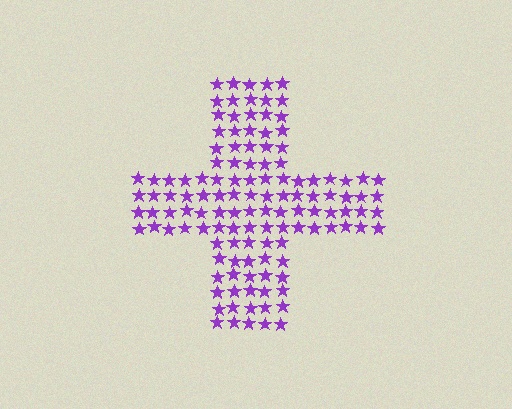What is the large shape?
The large shape is a cross.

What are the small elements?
The small elements are stars.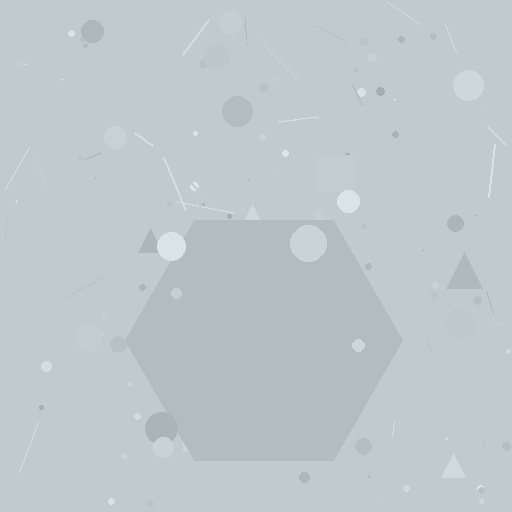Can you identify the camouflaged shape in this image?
The camouflaged shape is a hexagon.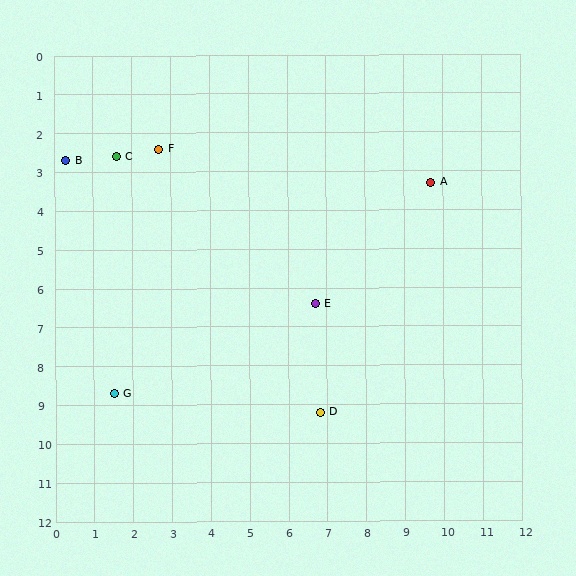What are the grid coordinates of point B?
Point B is at approximately (0.3, 2.7).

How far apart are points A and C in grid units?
Points A and C are about 8.1 grid units apart.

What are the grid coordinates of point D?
Point D is at approximately (6.8, 9.2).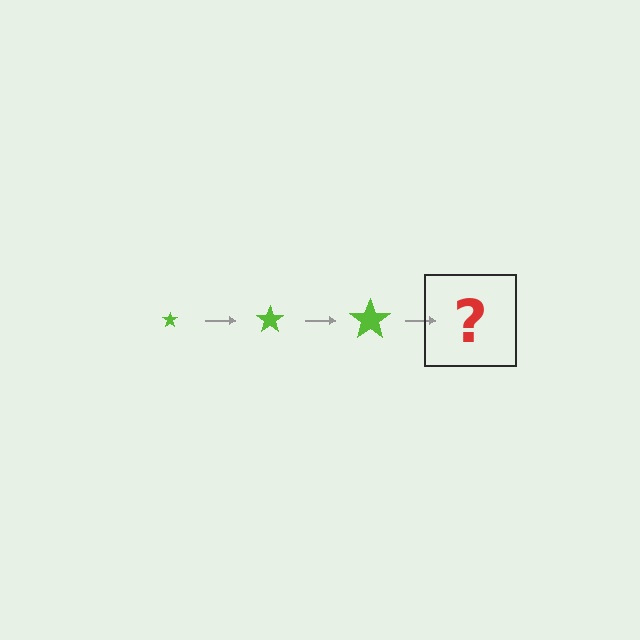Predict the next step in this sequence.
The next step is a lime star, larger than the previous one.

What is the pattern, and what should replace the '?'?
The pattern is that the star gets progressively larger each step. The '?' should be a lime star, larger than the previous one.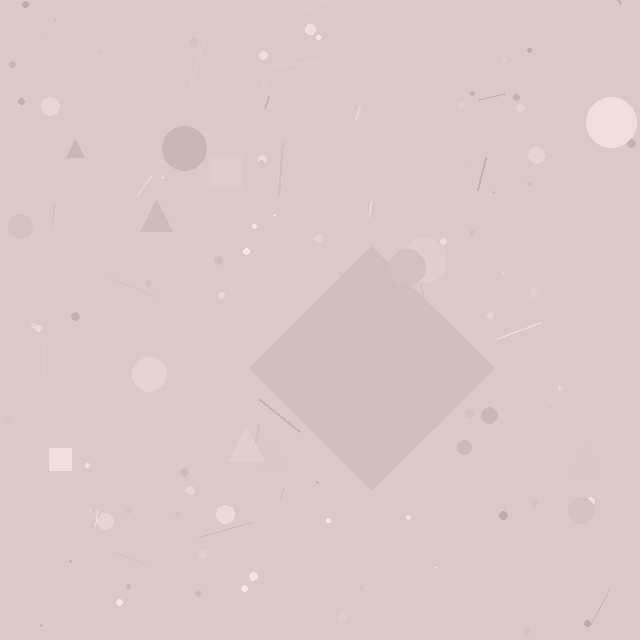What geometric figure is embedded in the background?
A diamond is embedded in the background.